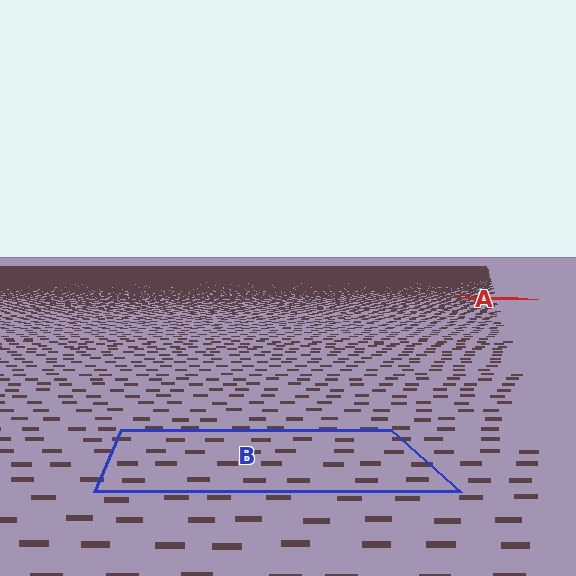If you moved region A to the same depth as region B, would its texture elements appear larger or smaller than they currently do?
They would appear larger. At a closer depth, the same texture elements are projected at a bigger on-screen size.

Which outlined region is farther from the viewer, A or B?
Region A is farther from the viewer — the texture elements inside it appear smaller and more densely packed.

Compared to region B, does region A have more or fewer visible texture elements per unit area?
Region A has more texture elements per unit area — they are packed more densely because it is farther away.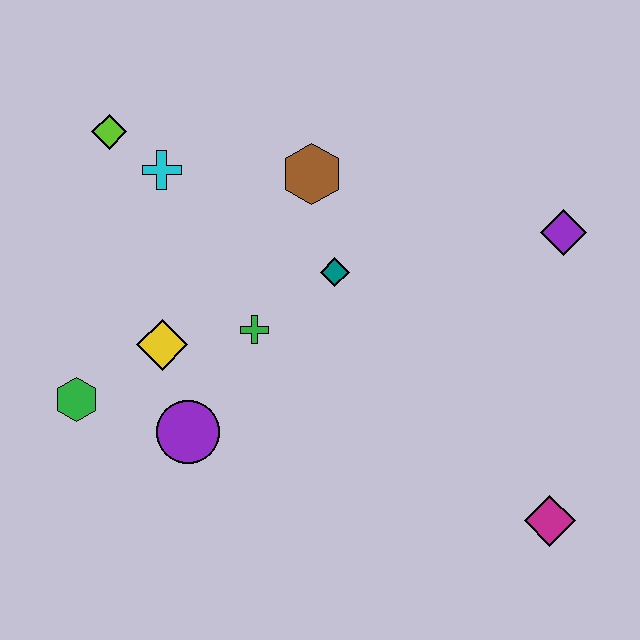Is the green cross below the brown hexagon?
Yes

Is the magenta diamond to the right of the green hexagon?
Yes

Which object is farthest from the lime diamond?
The magenta diamond is farthest from the lime diamond.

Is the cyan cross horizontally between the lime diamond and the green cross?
Yes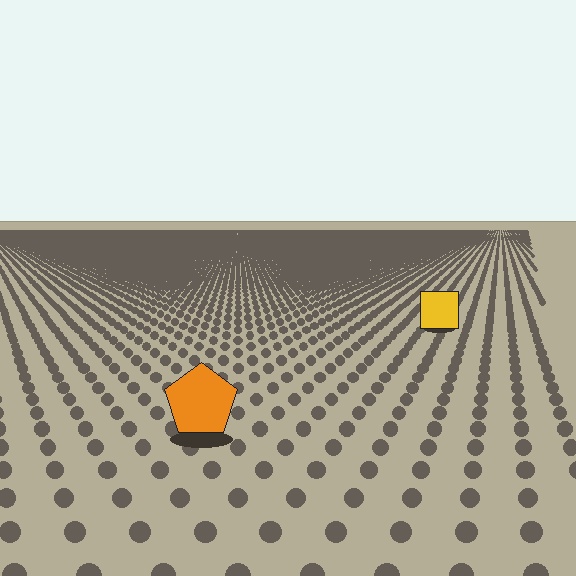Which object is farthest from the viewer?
The yellow square is farthest from the viewer. It appears smaller and the ground texture around it is denser.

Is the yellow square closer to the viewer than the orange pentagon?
No. The orange pentagon is closer — you can tell from the texture gradient: the ground texture is coarser near it.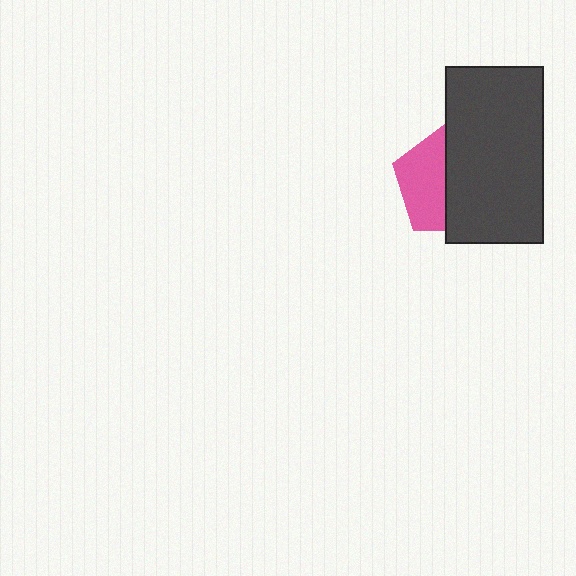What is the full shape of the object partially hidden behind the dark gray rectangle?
The partially hidden object is a pink pentagon.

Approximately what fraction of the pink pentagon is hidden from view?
Roughly 54% of the pink pentagon is hidden behind the dark gray rectangle.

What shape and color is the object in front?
The object in front is a dark gray rectangle.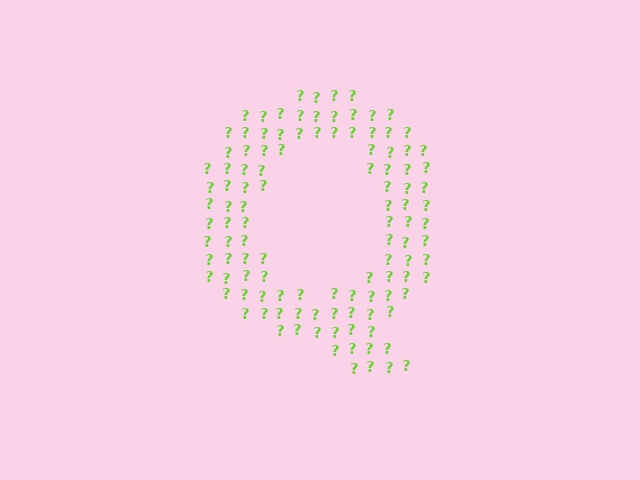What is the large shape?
The large shape is the letter Q.